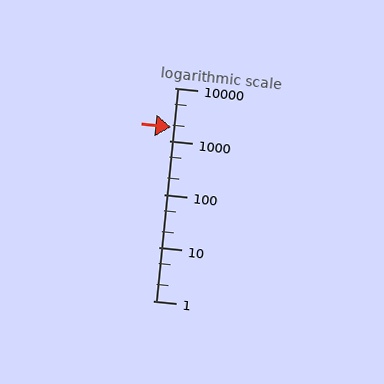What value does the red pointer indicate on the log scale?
The pointer indicates approximately 1800.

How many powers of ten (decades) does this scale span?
The scale spans 4 decades, from 1 to 10000.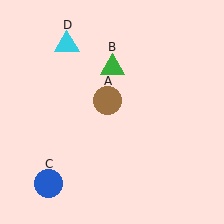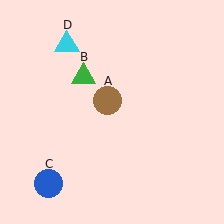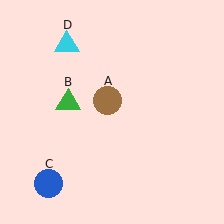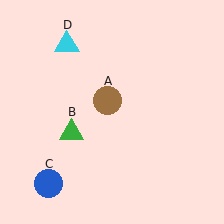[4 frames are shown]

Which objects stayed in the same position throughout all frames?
Brown circle (object A) and blue circle (object C) and cyan triangle (object D) remained stationary.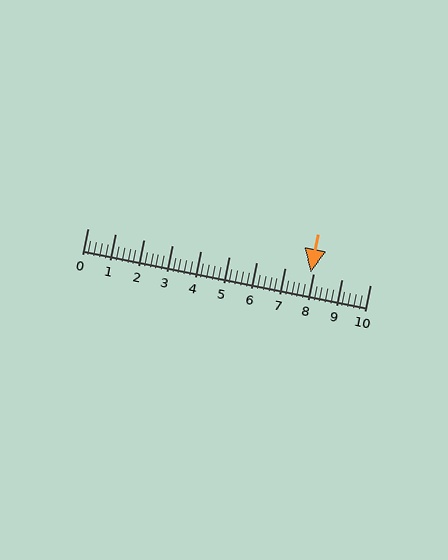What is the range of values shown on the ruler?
The ruler shows values from 0 to 10.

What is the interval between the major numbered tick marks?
The major tick marks are spaced 1 units apart.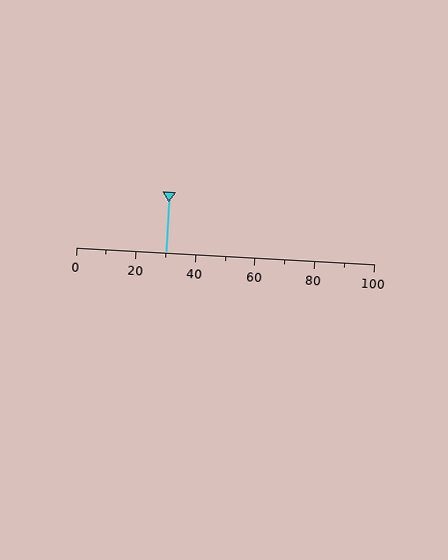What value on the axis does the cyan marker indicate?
The marker indicates approximately 30.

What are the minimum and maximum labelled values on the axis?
The axis runs from 0 to 100.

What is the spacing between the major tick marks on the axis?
The major ticks are spaced 20 apart.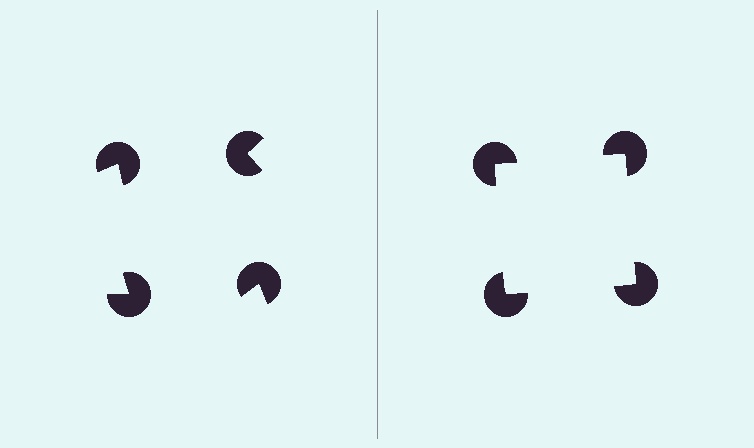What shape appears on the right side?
An illusory square.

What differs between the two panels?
The pac-man discs are positioned identically on both sides; only the wedge orientations differ. On the right they align to a square; on the left they are misaligned.